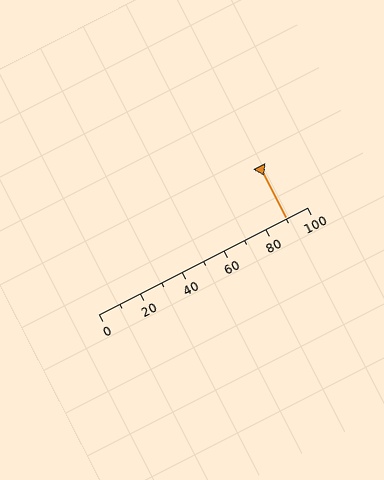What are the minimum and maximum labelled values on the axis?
The axis runs from 0 to 100.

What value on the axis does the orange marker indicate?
The marker indicates approximately 90.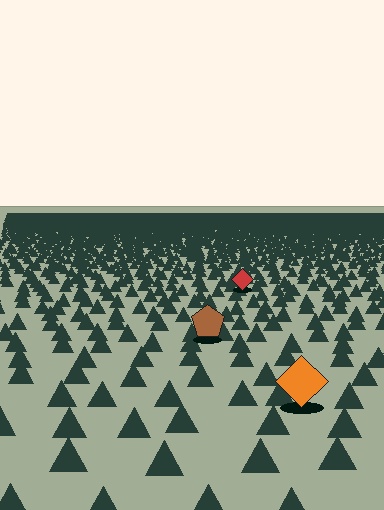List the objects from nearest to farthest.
From nearest to farthest: the orange diamond, the brown pentagon, the red diamond.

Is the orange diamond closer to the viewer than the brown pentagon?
Yes. The orange diamond is closer — you can tell from the texture gradient: the ground texture is coarser near it.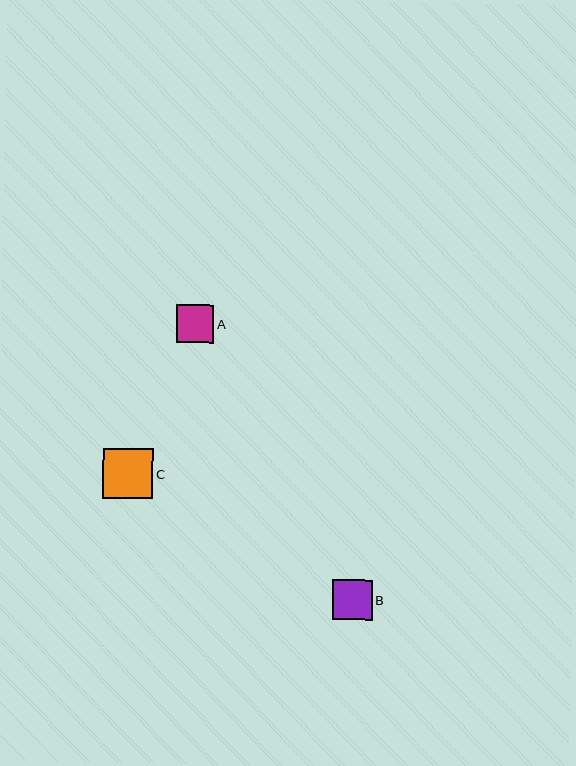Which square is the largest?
Square C is the largest with a size of approximately 50 pixels.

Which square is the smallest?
Square A is the smallest with a size of approximately 38 pixels.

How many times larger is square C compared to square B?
Square C is approximately 1.3 times the size of square B.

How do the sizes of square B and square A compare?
Square B and square A are approximately the same size.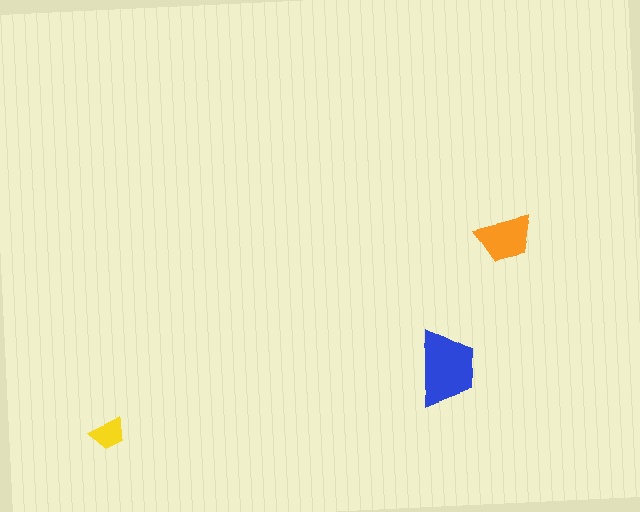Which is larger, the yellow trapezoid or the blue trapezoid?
The blue one.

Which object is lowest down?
The yellow trapezoid is bottommost.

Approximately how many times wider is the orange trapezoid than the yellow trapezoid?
About 1.5 times wider.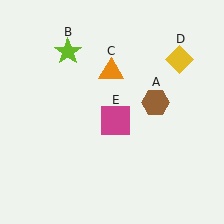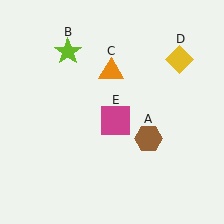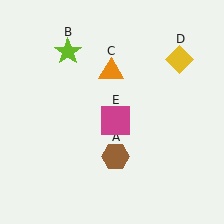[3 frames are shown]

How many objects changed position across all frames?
1 object changed position: brown hexagon (object A).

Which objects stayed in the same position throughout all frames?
Lime star (object B) and orange triangle (object C) and yellow diamond (object D) and magenta square (object E) remained stationary.